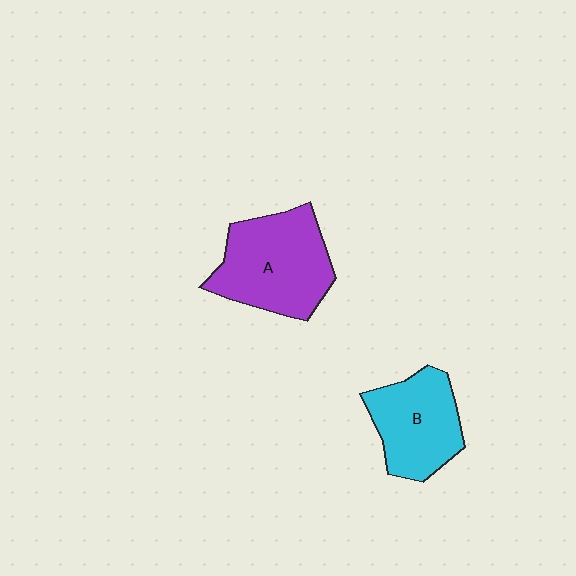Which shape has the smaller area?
Shape B (cyan).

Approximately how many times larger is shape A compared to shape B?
Approximately 1.3 times.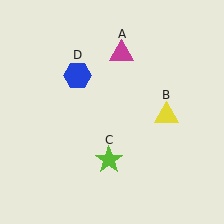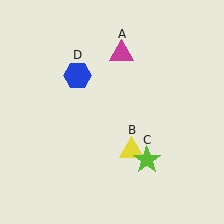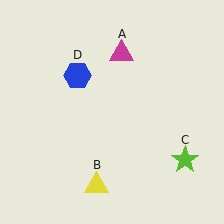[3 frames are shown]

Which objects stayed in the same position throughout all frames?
Magenta triangle (object A) and blue hexagon (object D) remained stationary.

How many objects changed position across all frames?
2 objects changed position: yellow triangle (object B), lime star (object C).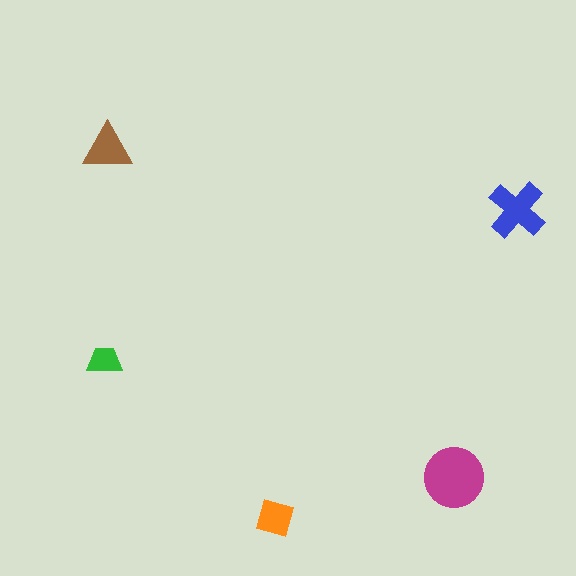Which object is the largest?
The magenta circle.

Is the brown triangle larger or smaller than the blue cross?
Smaller.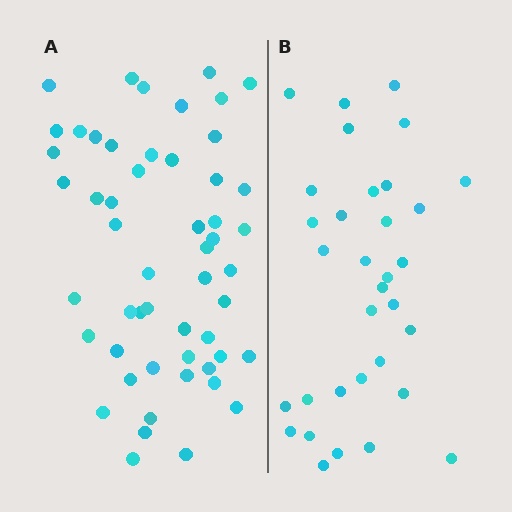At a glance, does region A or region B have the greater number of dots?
Region A (the left region) has more dots.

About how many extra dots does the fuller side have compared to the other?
Region A has approximately 20 more dots than region B.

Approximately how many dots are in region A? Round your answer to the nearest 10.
About 50 dots. (The exact count is 53, which rounds to 50.)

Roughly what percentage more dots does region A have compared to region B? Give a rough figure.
About 60% more.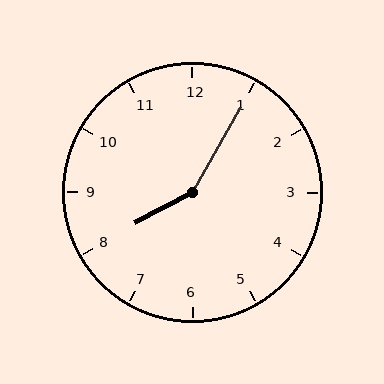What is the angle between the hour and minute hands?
Approximately 148 degrees.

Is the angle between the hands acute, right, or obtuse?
It is obtuse.